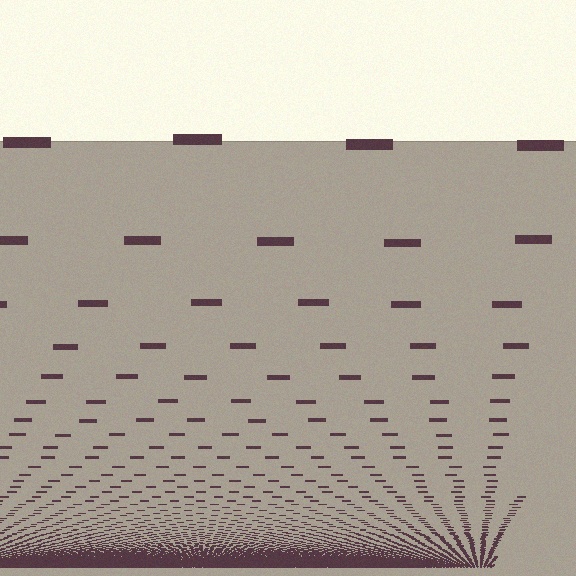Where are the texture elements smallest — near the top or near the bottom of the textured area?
Near the bottom.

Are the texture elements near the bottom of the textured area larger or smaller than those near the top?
Smaller. The gradient is inverted — elements near the bottom are smaller and denser.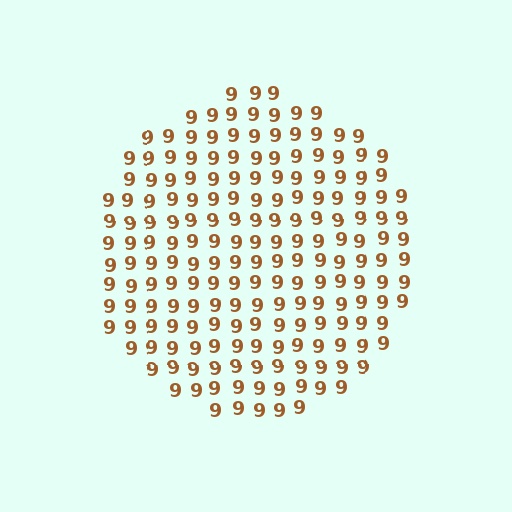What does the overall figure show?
The overall figure shows a circle.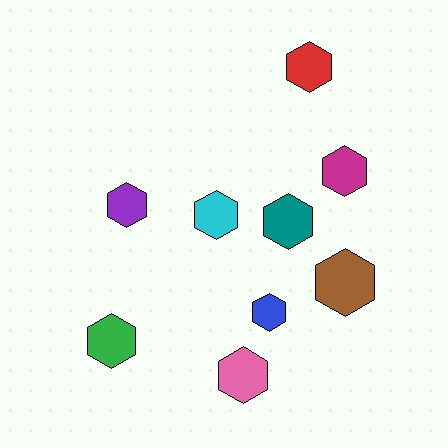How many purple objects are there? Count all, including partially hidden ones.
There is 1 purple object.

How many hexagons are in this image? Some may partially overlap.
There are 9 hexagons.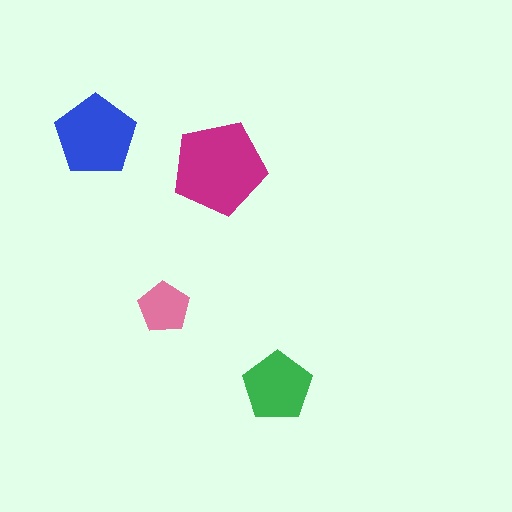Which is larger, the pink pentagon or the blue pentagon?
The blue one.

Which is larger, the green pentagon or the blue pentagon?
The blue one.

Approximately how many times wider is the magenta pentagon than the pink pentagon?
About 2 times wider.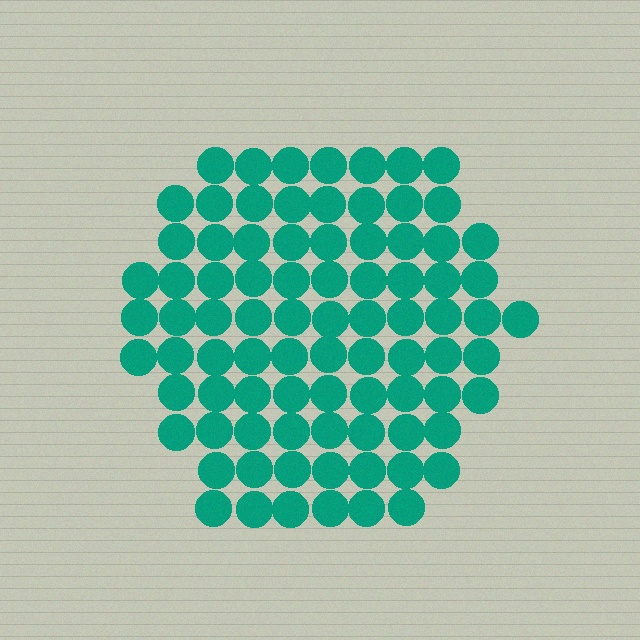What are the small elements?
The small elements are circles.